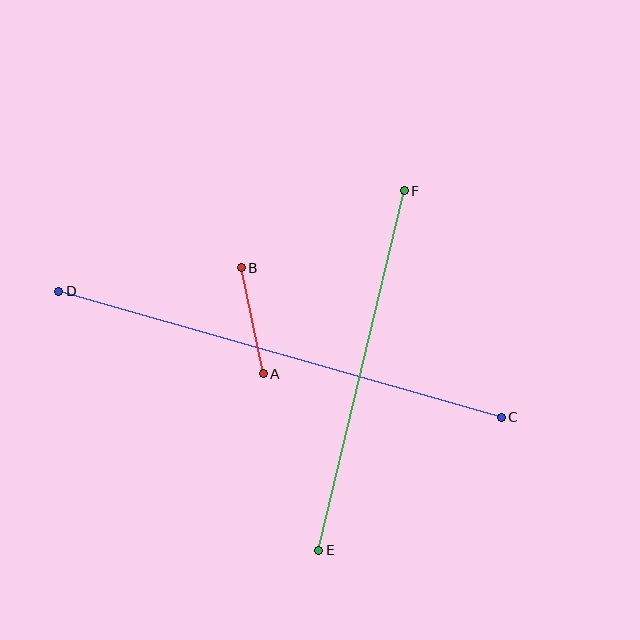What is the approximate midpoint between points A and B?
The midpoint is at approximately (252, 321) pixels.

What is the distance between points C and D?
The distance is approximately 460 pixels.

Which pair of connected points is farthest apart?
Points C and D are farthest apart.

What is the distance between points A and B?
The distance is approximately 108 pixels.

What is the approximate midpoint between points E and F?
The midpoint is at approximately (361, 370) pixels.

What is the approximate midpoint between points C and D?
The midpoint is at approximately (280, 354) pixels.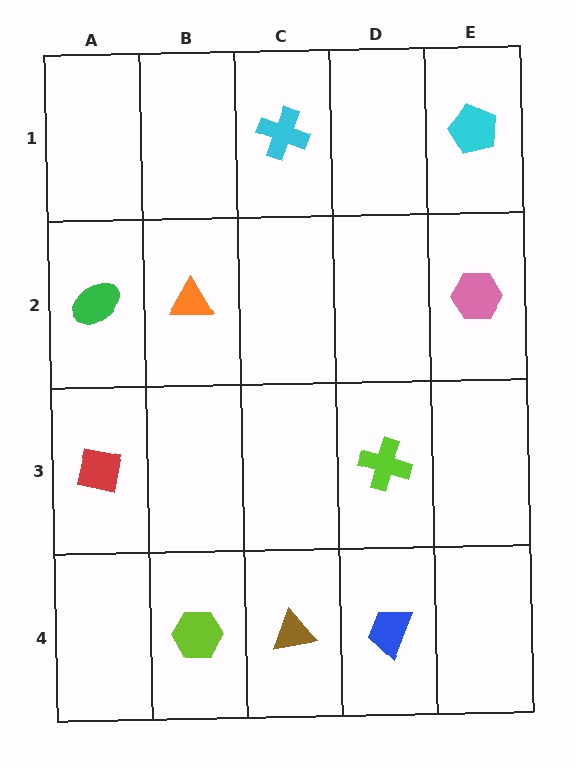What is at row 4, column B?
A lime hexagon.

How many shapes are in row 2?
3 shapes.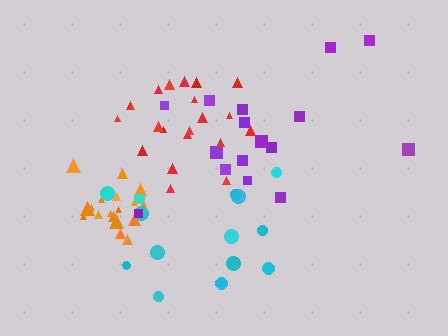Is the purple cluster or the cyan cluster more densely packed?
Purple.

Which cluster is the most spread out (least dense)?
Cyan.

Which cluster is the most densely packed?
Orange.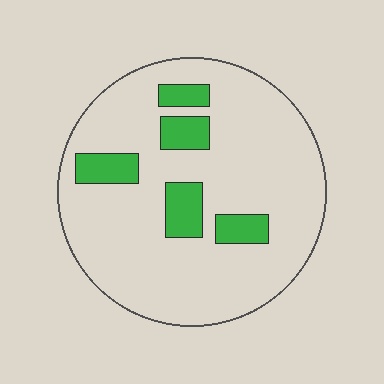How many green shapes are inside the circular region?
5.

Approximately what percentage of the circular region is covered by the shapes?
Approximately 15%.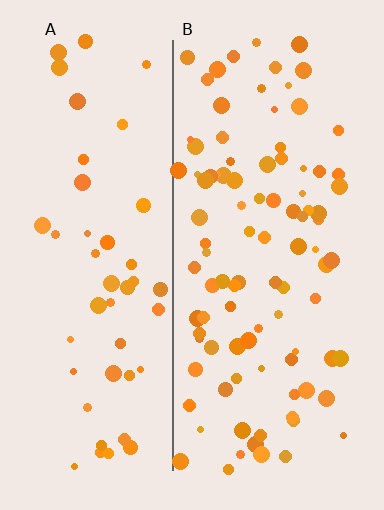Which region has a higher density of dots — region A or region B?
B (the right).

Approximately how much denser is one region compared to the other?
Approximately 1.9× — region B over region A.